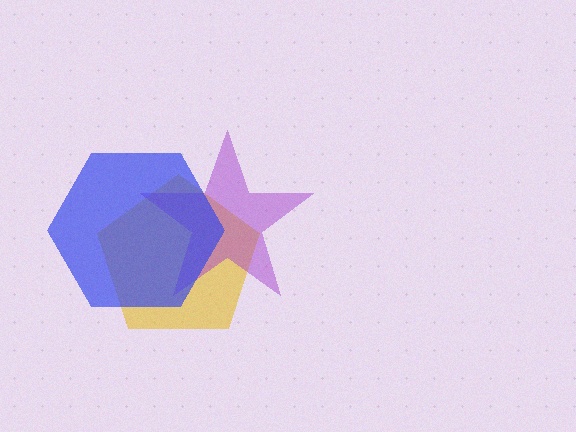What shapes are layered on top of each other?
The layered shapes are: a yellow pentagon, a purple star, a blue hexagon.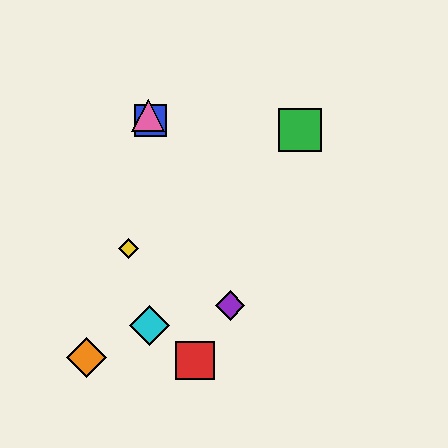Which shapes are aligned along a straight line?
The blue square, the purple diamond, the pink triangle are aligned along a straight line.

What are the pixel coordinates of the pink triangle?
The pink triangle is at (148, 115).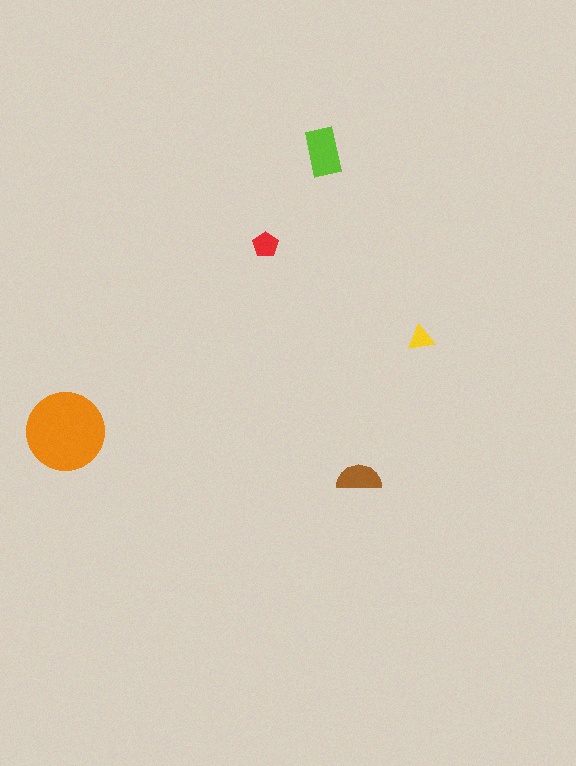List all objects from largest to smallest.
The orange circle, the lime rectangle, the brown semicircle, the red pentagon, the yellow triangle.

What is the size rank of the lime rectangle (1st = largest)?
2nd.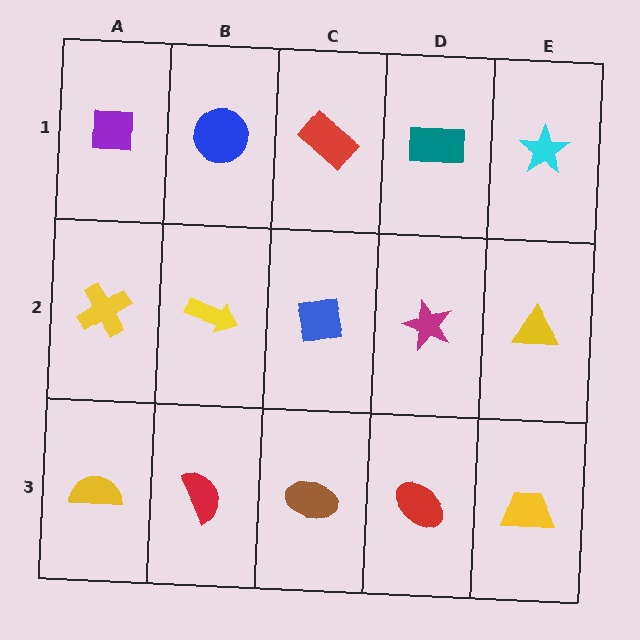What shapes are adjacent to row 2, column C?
A red rectangle (row 1, column C), a brown ellipse (row 3, column C), a yellow arrow (row 2, column B), a magenta star (row 2, column D).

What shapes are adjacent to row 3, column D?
A magenta star (row 2, column D), a brown ellipse (row 3, column C), a yellow trapezoid (row 3, column E).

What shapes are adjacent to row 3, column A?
A yellow cross (row 2, column A), a red semicircle (row 3, column B).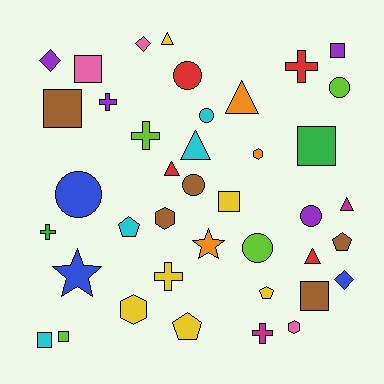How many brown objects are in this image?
There are 5 brown objects.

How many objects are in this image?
There are 40 objects.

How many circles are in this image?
There are 7 circles.